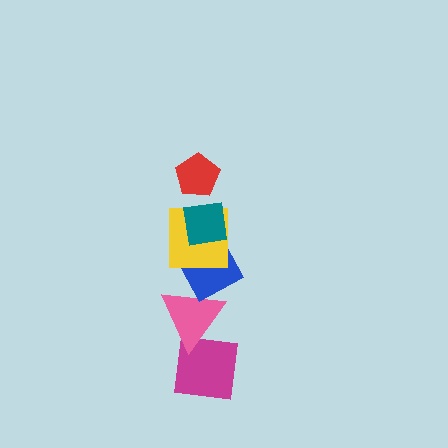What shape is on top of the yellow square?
The teal square is on top of the yellow square.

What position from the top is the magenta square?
The magenta square is 6th from the top.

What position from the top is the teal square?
The teal square is 2nd from the top.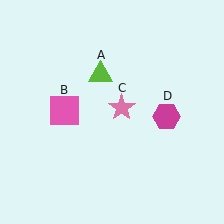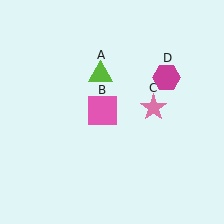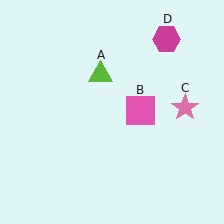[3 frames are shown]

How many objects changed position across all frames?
3 objects changed position: pink square (object B), pink star (object C), magenta hexagon (object D).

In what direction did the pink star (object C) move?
The pink star (object C) moved right.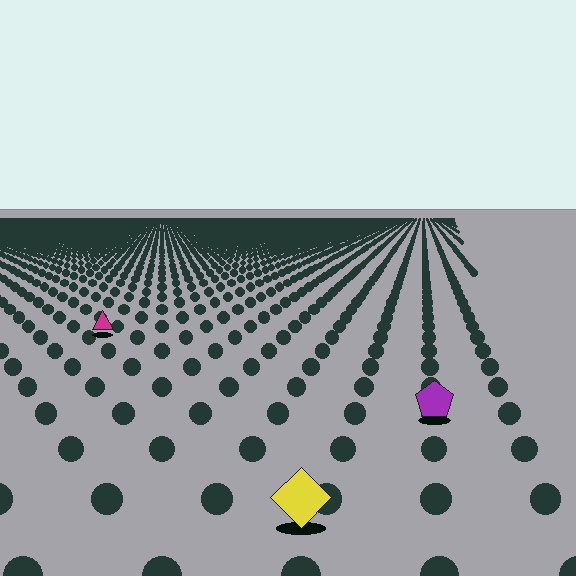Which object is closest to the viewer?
The yellow diamond is closest. The texture marks near it are larger and more spread out.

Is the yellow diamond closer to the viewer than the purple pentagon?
Yes. The yellow diamond is closer — you can tell from the texture gradient: the ground texture is coarser near it.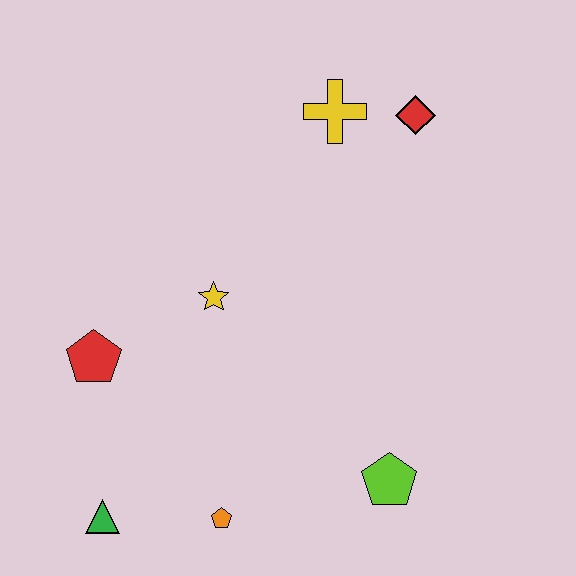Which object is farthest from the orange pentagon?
The red diamond is farthest from the orange pentagon.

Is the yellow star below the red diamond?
Yes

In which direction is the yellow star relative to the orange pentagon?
The yellow star is above the orange pentagon.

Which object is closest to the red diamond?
The yellow cross is closest to the red diamond.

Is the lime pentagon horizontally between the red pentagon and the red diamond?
Yes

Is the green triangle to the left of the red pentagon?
No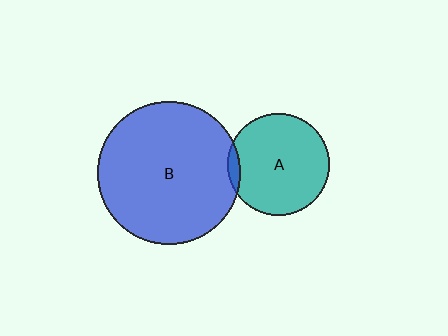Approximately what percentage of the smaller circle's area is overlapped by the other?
Approximately 5%.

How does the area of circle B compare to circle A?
Approximately 2.0 times.